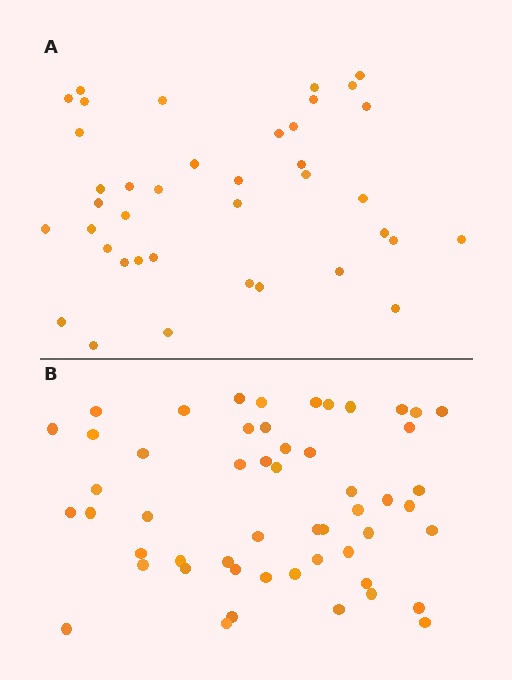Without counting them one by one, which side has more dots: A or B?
Region B (the bottom region) has more dots.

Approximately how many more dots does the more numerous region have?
Region B has approximately 15 more dots than region A.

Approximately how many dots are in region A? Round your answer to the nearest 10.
About 40 dots. (The exact count is 39, which rounds to 40.)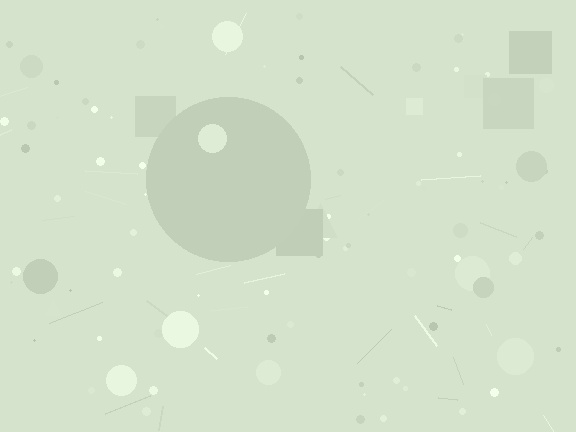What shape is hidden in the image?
A circle is hidden in the image.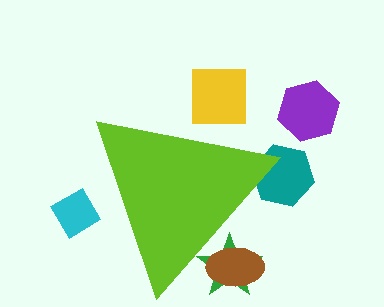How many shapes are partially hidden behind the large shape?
5 shapes are partially hidden.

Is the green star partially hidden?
Yes, the green star is partially hidden behind the lime triangle.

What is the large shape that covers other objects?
A lime triangle.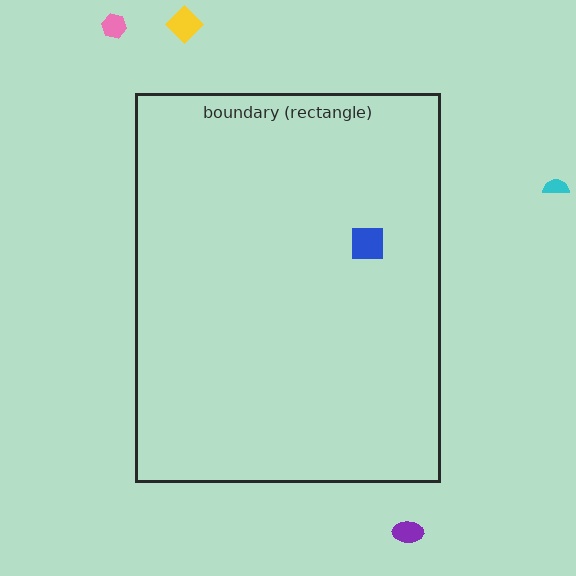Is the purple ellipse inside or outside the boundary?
Outside.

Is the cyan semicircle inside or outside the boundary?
Outside.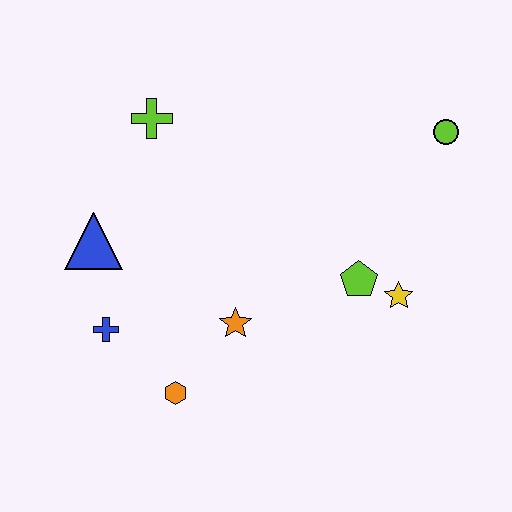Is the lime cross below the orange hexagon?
No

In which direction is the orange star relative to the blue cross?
The orange star is to the right of the blue cross.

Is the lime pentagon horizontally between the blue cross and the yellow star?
Yes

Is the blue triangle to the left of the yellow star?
Yes